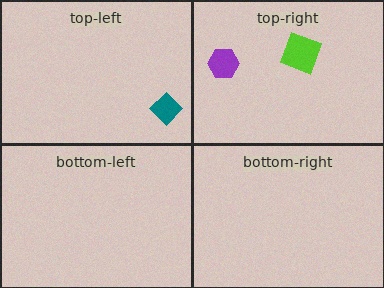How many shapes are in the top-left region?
1.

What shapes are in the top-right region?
The purple hexagon, the lime square.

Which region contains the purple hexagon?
The top-right region.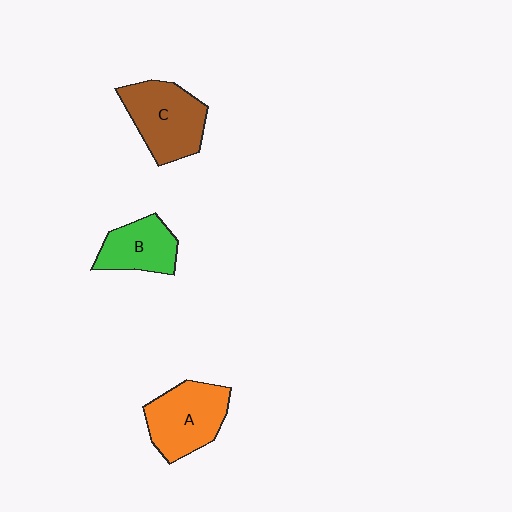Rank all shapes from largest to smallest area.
From largest to smallest: C (brown), A (orange), B (green).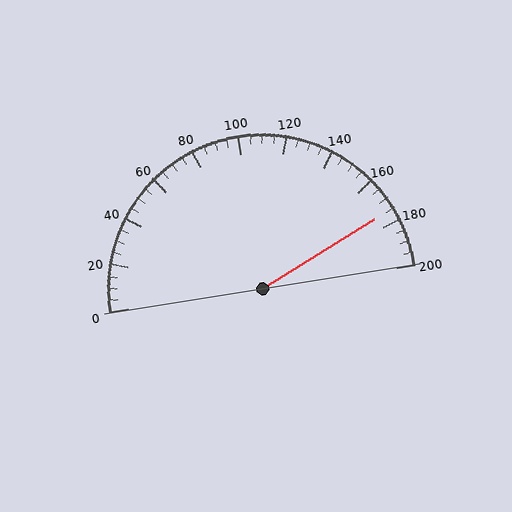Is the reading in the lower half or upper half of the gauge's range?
The reading is in the upper half of the range (0 to 200).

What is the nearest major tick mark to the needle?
The nearest major tick mark is 180.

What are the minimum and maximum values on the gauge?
The gauge ranges from 0 to 200.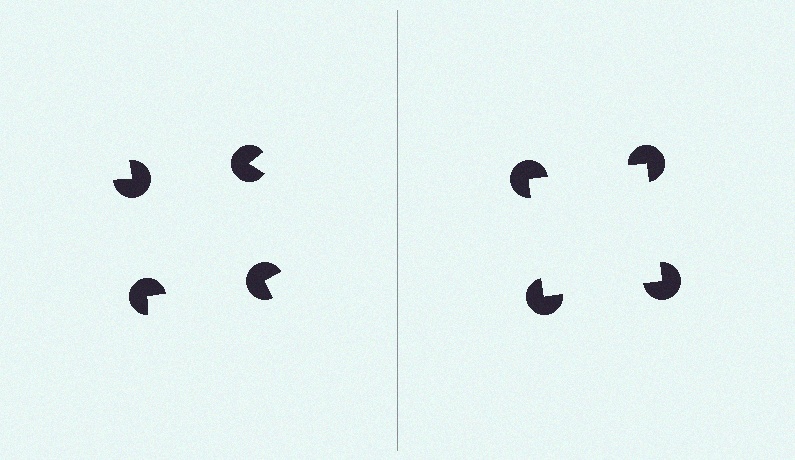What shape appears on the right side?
An illusory square.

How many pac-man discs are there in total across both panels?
8 — 4 on each side.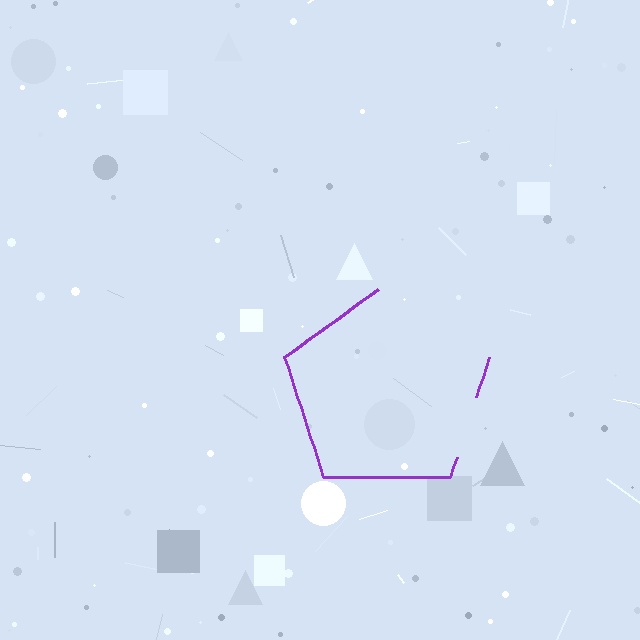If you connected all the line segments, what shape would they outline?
They would outline a pentagon.